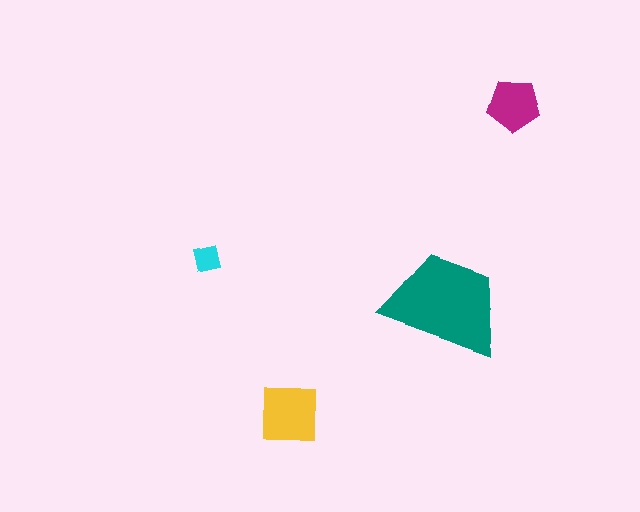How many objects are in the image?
There are 4 objects in the image.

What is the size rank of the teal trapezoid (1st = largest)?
1st.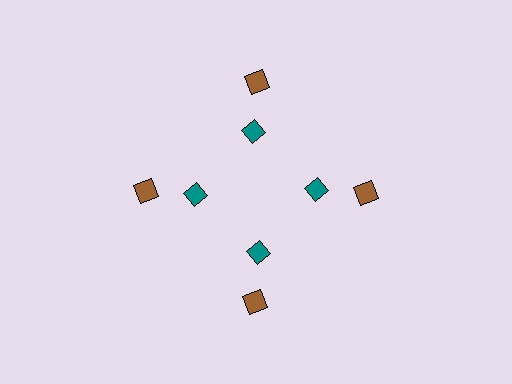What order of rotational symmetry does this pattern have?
This pattern has 4-fold rotational symmetry.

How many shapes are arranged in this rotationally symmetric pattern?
There are 8 shapes, arranged in 4 groups of 2.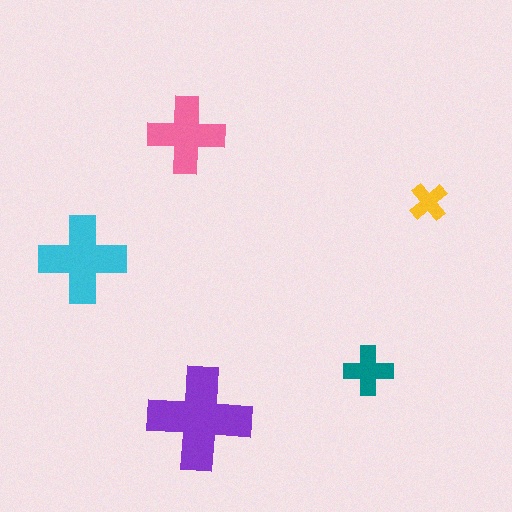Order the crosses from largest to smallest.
the purple one, the cyan one, the pink one, the teal one, the yellow one.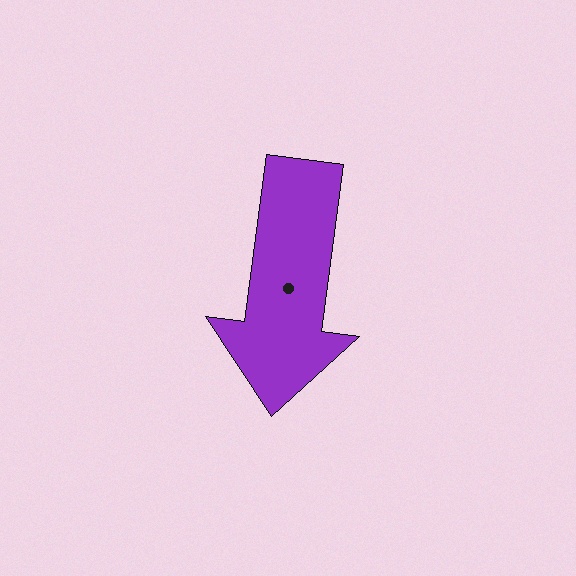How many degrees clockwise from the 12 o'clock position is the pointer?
Approximately 187 degrees.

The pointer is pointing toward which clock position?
Roughly 6 o'clock.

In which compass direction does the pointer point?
South.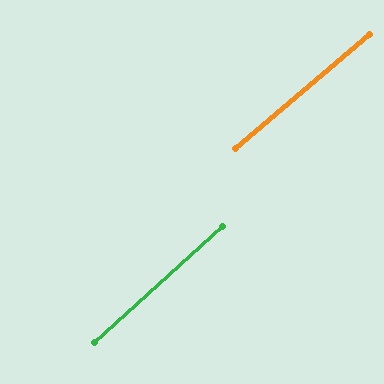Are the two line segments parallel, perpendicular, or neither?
Parallel — their directions differ by only 1.9°.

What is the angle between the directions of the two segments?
Approximately 2 degrees.